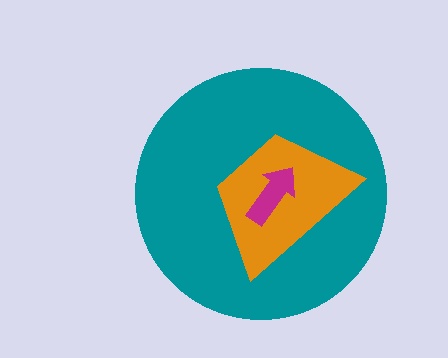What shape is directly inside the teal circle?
The orange trapezoid.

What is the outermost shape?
The teal circle.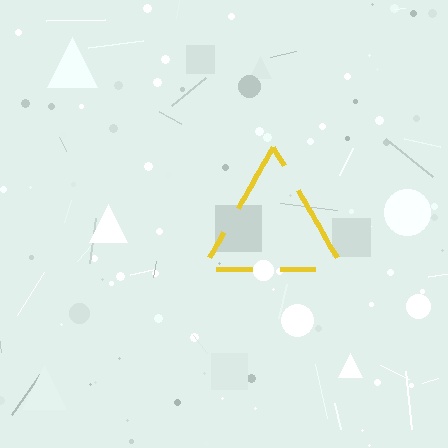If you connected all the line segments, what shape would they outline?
They would outline a triangle.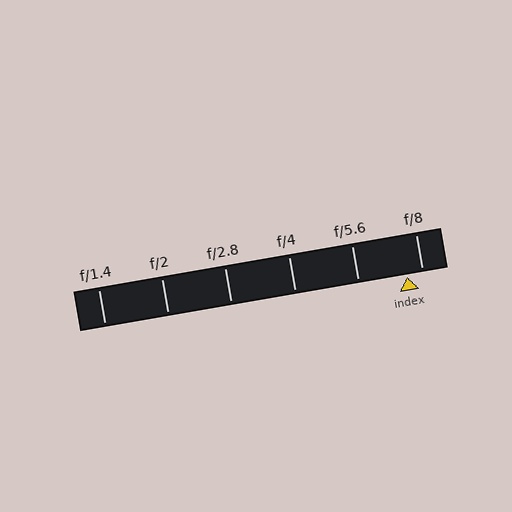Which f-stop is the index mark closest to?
The index mark is closest to f/8.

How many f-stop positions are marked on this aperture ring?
There are 6 f-stop positions marked.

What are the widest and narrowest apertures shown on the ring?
The widest aperture shown is f/1.4 and the narrowest is f/8.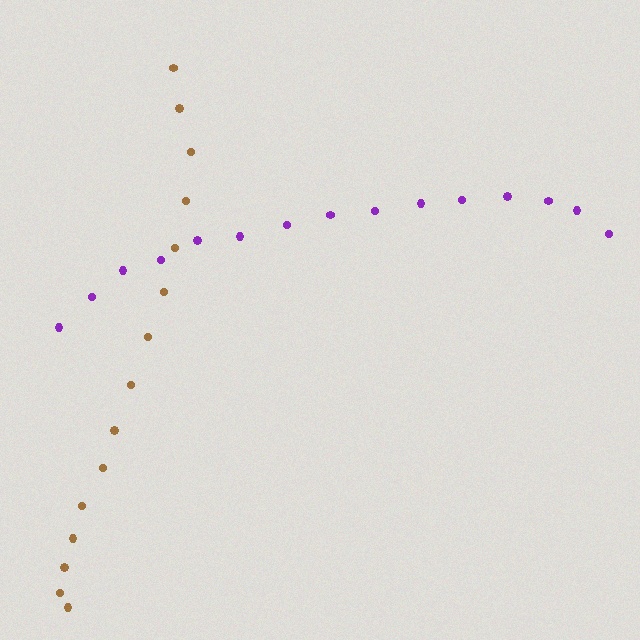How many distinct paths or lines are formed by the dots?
There are 2 distinct paths.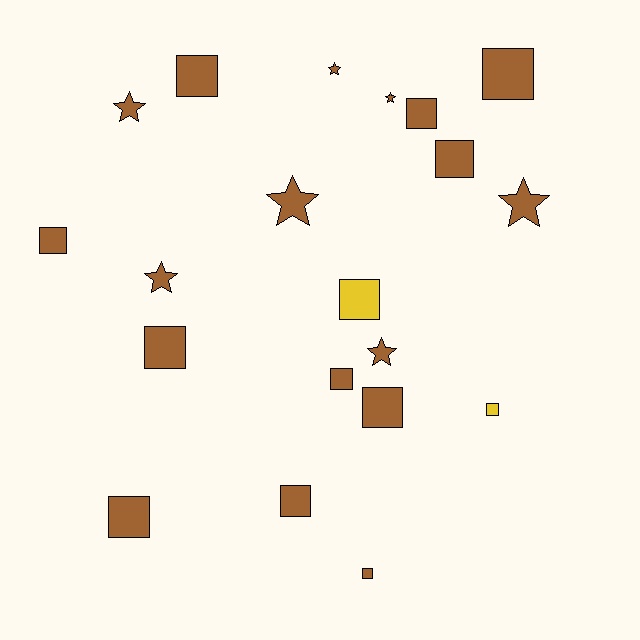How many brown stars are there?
There are 7 brown stars.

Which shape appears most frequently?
Square, with 13 objects.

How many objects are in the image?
There are 20 objects.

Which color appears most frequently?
Brown, with 18 objects.